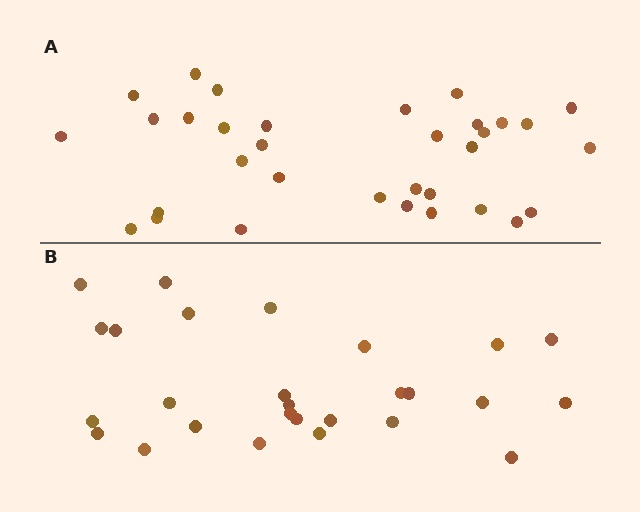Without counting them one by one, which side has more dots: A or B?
Region A (the top region) has more dots.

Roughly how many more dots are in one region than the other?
Region A has about 6 more dots than region B.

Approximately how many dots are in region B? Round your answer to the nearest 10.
About 30 dots. (The exact count is 27, which rounds to 30.)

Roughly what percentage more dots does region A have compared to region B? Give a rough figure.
About 20% more.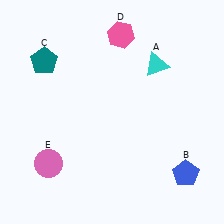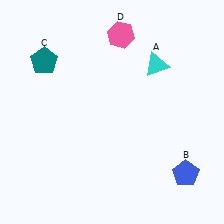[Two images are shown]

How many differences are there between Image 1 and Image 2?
There is 1 difference between the two images.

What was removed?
The pink circle (E) was removed in Image 2.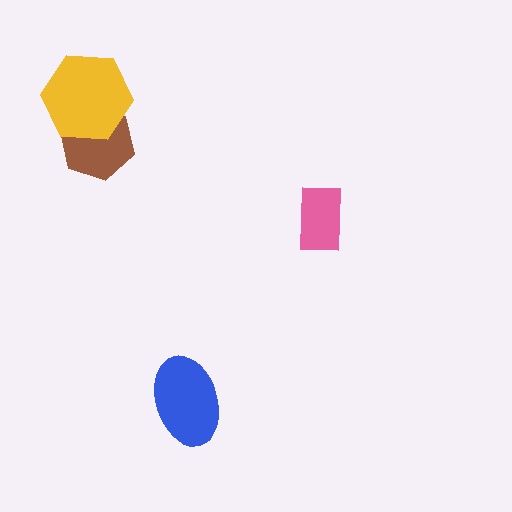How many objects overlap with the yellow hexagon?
1 object overlaps with the yellow hexagon.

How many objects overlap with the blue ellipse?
0 objects overlap with the blue ellipse.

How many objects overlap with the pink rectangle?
0 objects overlap with the pink rectangle.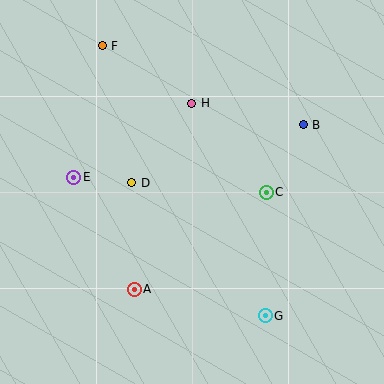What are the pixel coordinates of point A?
Point A is at (134, 289).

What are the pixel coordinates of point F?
Point F is at (102, 46).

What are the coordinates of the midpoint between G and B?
The midpoint between G and B is at (284, 220).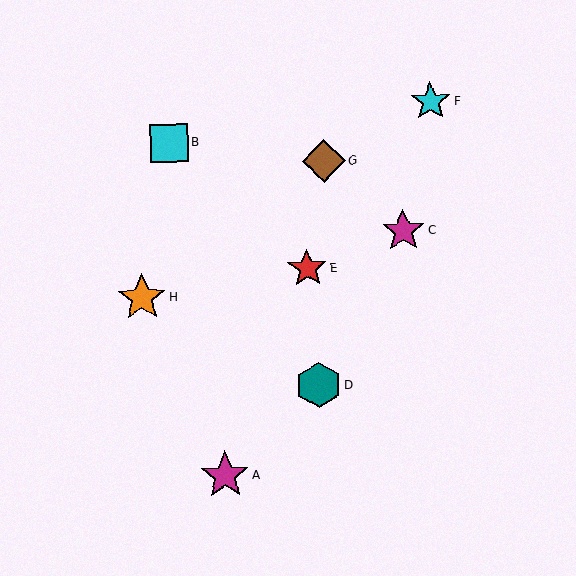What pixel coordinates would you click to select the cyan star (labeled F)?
Click at (430, 101) to select the cyan star F.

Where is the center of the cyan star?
The center of the cyan star is at (430, 101).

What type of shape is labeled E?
Shape E is a red star.